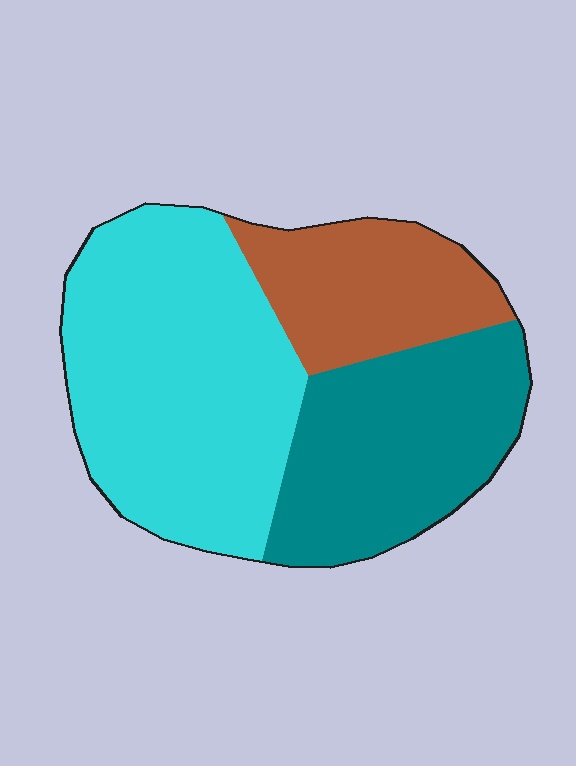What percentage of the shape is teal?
Teal takes up between a quarter and a half of the shape.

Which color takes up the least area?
Brown, at roughly 20%.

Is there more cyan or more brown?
Cyan.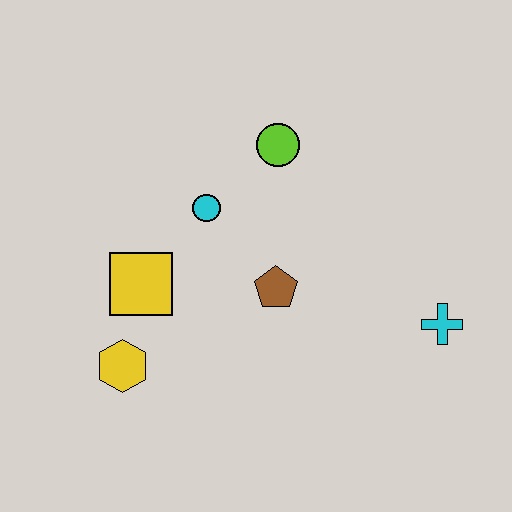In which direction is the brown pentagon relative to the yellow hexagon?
The brown pentagon is to the right of the yellow hexagon.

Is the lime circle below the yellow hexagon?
No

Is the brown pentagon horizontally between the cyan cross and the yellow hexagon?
Yes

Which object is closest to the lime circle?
The cyan circle is closest to the lime circle.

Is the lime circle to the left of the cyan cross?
Yes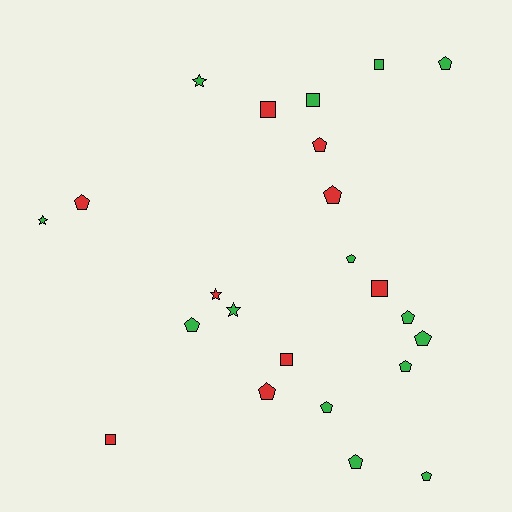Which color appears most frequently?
Green, with 14 objects.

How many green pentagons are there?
There are 9 green pentagons.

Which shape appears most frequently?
Pentagon, with 13 objects.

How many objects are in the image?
There are 23 objects.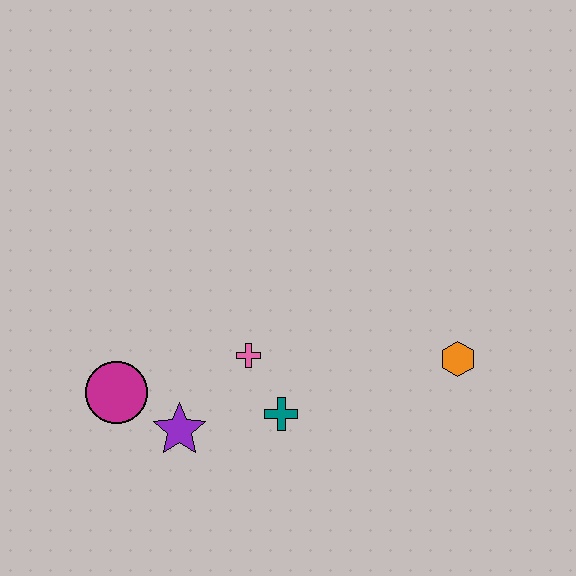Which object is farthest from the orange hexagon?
The magenta circle is farthest from the orange hexagon.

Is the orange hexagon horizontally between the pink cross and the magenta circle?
No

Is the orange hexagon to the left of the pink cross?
No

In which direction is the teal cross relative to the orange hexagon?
The teal cross is to the left of the orange hexagon.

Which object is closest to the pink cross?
The teal cross is closest to the pink cross.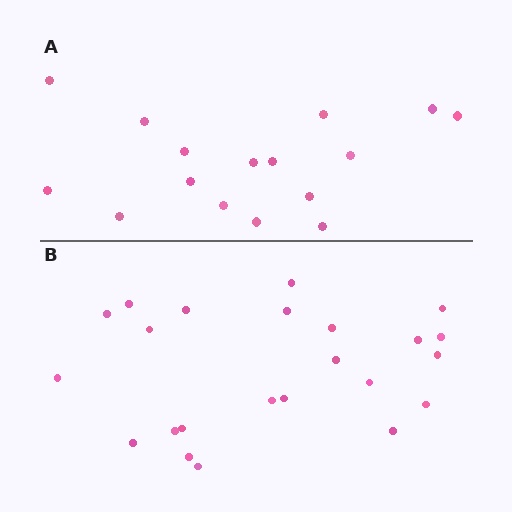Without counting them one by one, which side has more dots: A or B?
Region B (the bottom region) has more dots.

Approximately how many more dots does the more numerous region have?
Region B has roughly 8 or so more dots than region A.